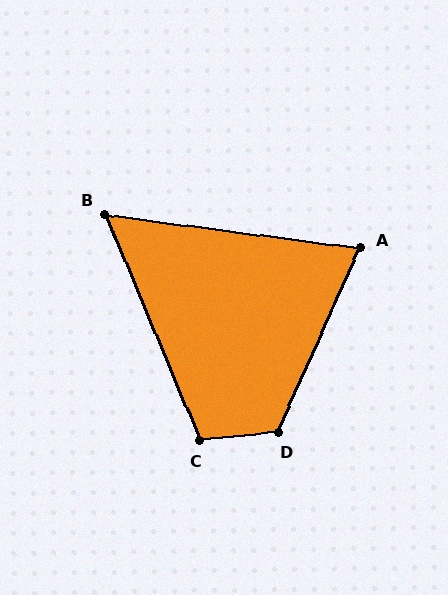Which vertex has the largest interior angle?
D, at approximately 120 degrees.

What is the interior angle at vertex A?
Approximately 73 degrees (acute).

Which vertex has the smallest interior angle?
B, at approximately 60 degrees.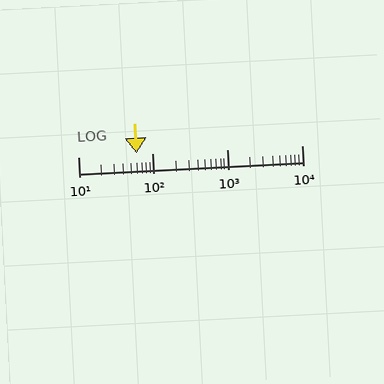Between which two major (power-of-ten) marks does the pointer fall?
The pointer is between 10 and 100.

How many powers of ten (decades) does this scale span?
The scale spans 3 decades, from 10 to 10000.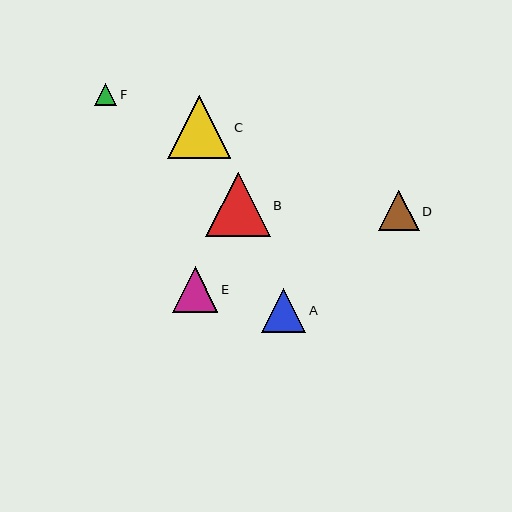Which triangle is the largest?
Triangle B is the largest with a size of approximately 65 pixels.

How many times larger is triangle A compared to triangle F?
Triangle A is approximately 2.0 times the size of triangle F.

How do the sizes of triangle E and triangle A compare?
Triangle E and triangle A are approximately the same size.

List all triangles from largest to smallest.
From largest to smallest: B, C, E, A, D, F.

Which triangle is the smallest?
Triangle F is the smallest with a size of approximately 22 pixels.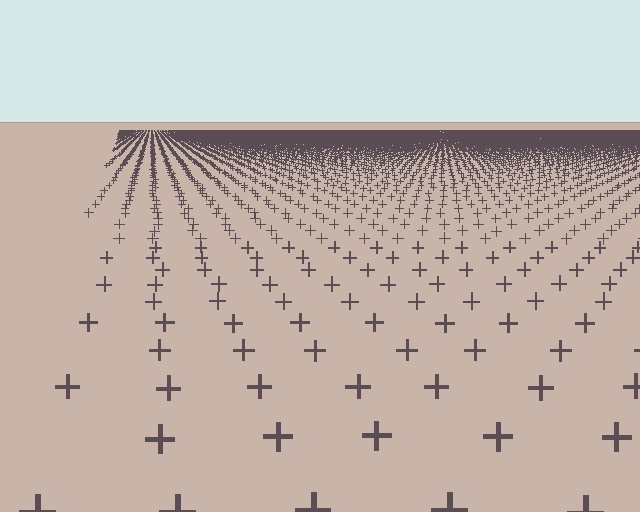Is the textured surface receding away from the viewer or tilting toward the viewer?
The surface is receding away from the viewer. Texture elements get smaller and denser toward the top.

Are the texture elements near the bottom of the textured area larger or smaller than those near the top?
Larger. Near the bottom, elements are closer to the viewer and appear at a bigger on-screen size.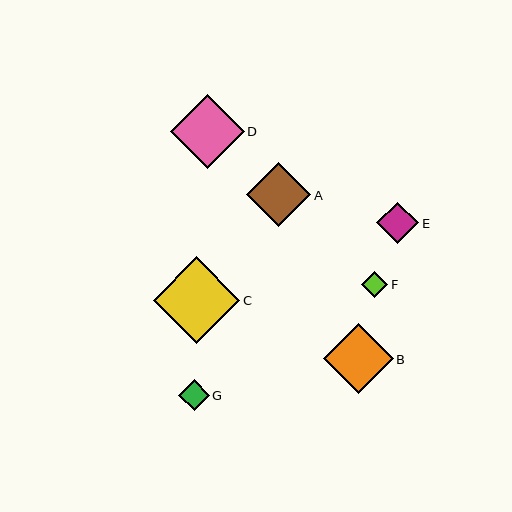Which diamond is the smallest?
Diamond F is the smallest with a size of approximately 26 pixels.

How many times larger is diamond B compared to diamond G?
Diamond B is approximately 2.3 times the size of diamond G.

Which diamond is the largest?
Diamond C is the largest with a size of approximately 86 pixels.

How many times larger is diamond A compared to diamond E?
Diamond A is approximately 1.6 times the size of diamond E.